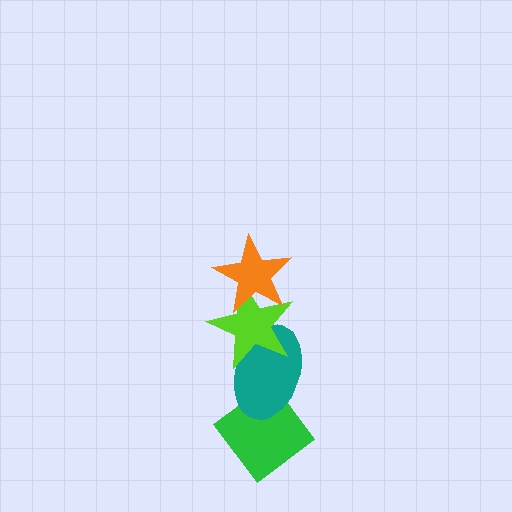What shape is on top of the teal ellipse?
The lime star is on top of the teal ellipse.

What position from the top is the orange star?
The orange star is 1st from the top.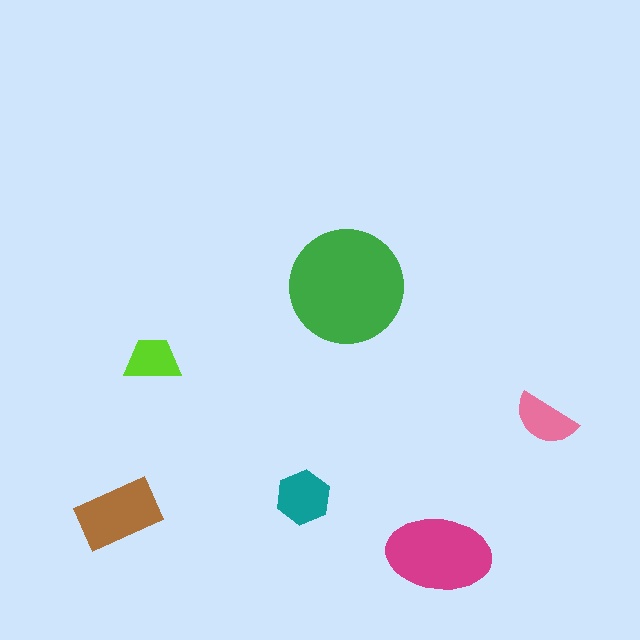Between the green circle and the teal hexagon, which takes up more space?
The green circle.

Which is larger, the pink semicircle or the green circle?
The green circle.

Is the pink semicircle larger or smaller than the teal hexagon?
Smaller.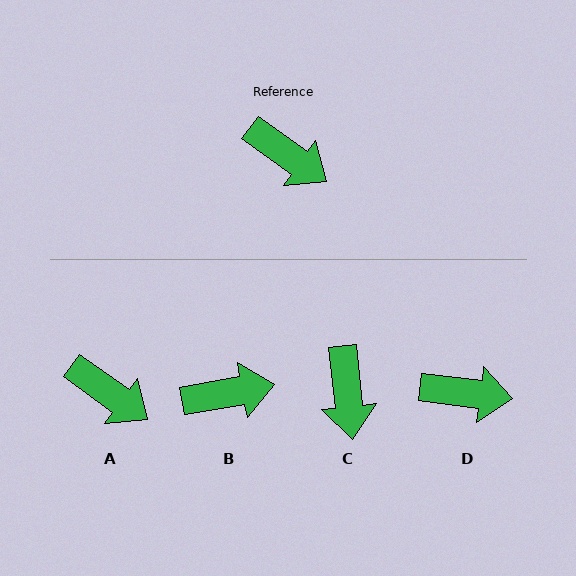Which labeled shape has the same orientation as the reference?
A.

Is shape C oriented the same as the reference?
No, it is off by about 48 degrees.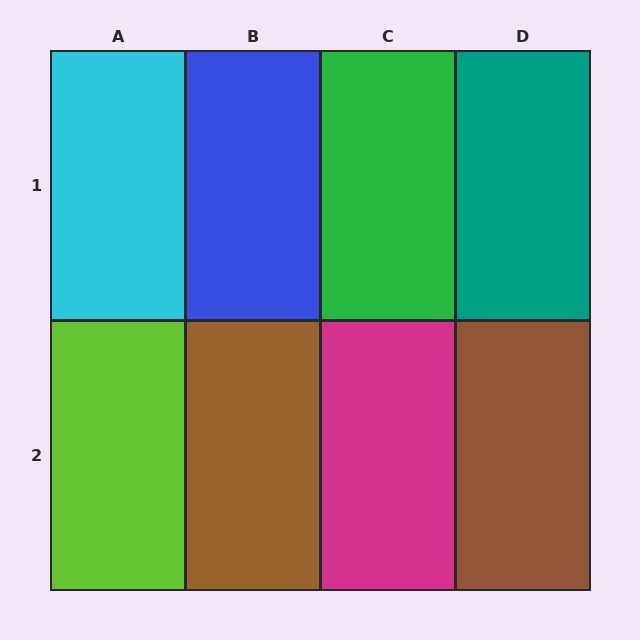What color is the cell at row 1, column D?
Teal.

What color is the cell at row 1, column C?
Green.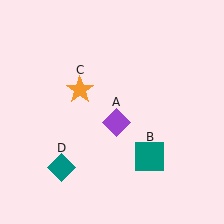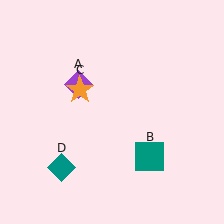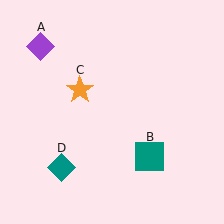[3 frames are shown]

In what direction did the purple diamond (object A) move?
The purple diamond (object A) moved up and to the left.